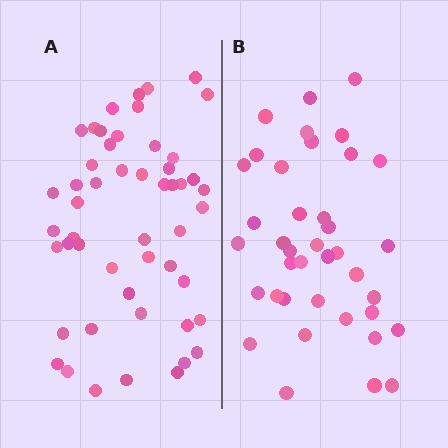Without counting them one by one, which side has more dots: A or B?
Region A (the left region) has more dots.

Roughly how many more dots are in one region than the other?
Region A has roughly 12 or so more dots than region B.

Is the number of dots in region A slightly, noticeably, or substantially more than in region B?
Region A has noticeably more, but not dramatically so. The ratio is roughly 1.3 to 1.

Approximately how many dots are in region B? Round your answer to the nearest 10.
About 40 dots. (The exact count is 39, which rounds to 40.)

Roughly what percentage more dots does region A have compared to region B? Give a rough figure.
About 30% more.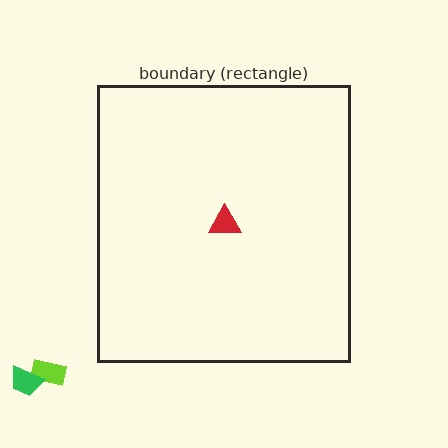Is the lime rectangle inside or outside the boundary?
Outside.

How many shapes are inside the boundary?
1 inside, 2 outside.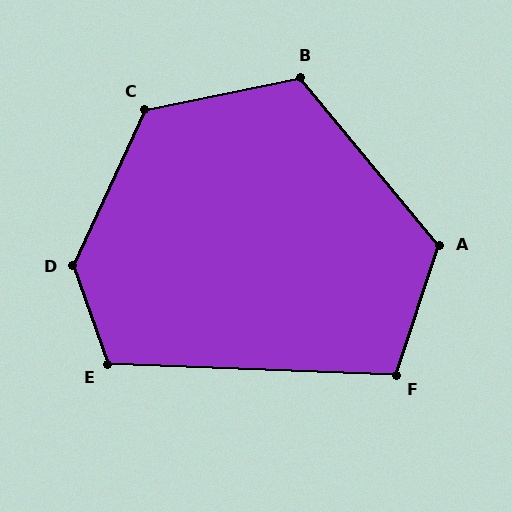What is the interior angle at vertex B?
Approximately 118 degrees (obtuse).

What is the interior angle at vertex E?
Approximately 112 degrees (obtuse).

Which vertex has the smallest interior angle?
F, at approximately 107 degrees.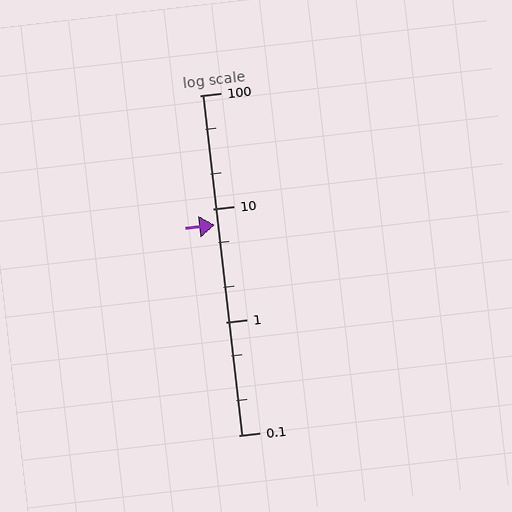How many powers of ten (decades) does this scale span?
The scale spans 3 decades, from 0.1 to 100.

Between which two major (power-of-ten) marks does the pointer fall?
The pointer is between 1 and 10.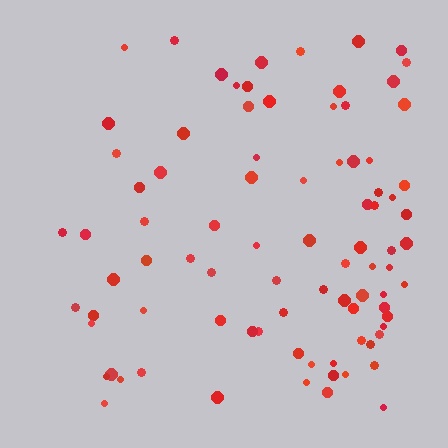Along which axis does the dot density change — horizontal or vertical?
Horizontal.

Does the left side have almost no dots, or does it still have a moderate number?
Still a moderate number, just noticeably fewer than the right.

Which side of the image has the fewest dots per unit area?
The left.